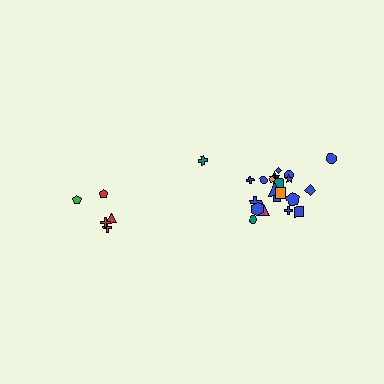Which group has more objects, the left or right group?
The right group.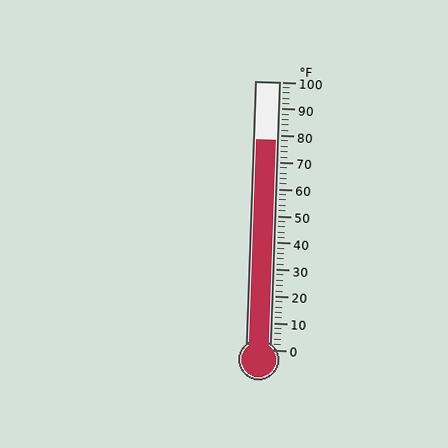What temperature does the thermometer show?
The thermometer shows approximately 78°F.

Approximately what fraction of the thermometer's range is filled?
The thermometer is filled to approximately 80% of its range.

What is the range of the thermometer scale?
The thermometer scale ranges from 0°F to 100°F.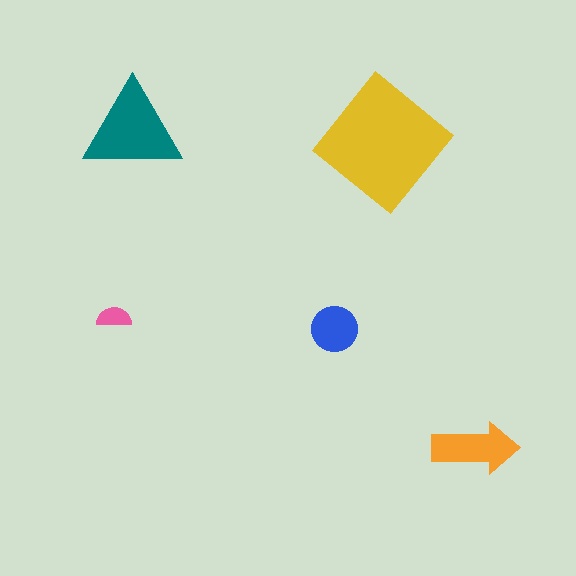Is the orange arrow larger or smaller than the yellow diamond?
Smaller.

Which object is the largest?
The yellow diamond.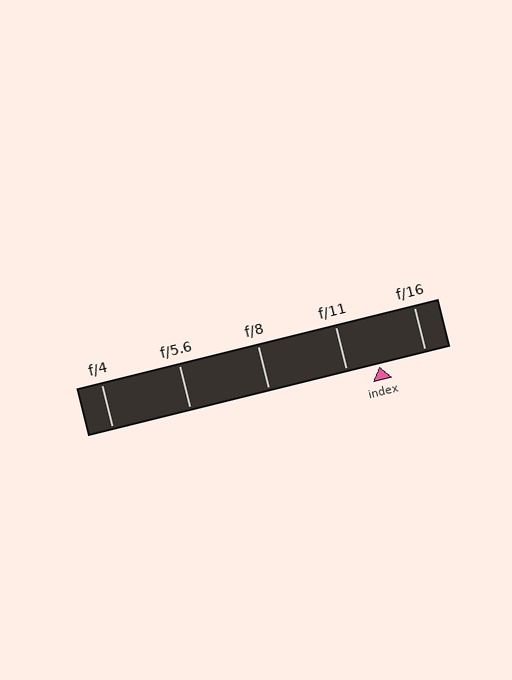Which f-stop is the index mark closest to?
The index mark is closest to f/11.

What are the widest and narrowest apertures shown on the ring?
The widest aperture shown is f/4 and the narrowest is f/16.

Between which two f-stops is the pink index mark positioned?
The index mark is between f/11 and f/16.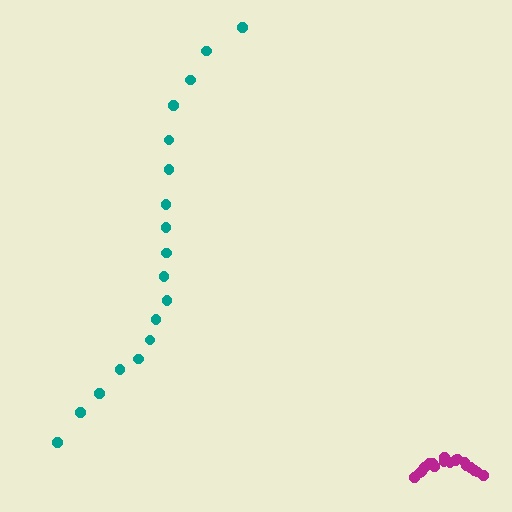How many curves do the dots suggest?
There are 2 distinct paths.